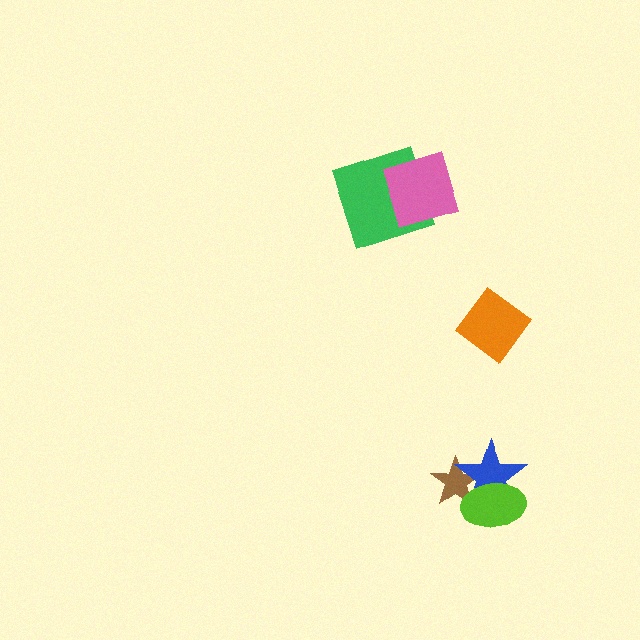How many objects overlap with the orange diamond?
0 objects overlap with the orange diamond.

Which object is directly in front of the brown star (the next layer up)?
The blue star is directly in front of the brown star.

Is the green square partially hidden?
Yes, it is partially covered by another shape.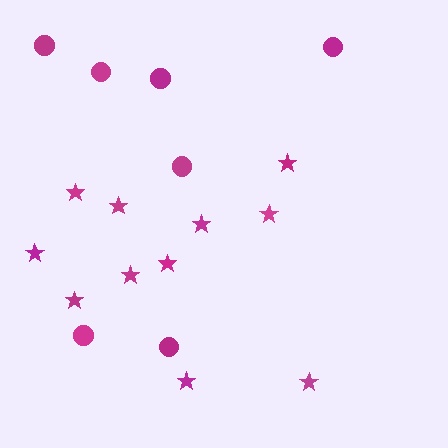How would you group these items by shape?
There are 2 groups: one group of circles (7) and one group of stars (11).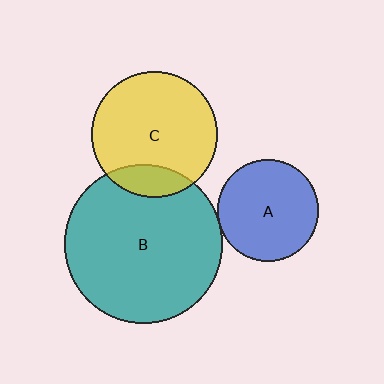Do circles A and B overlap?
Yes.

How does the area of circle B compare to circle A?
Approximately 2.4 times.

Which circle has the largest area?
Circle B (teal).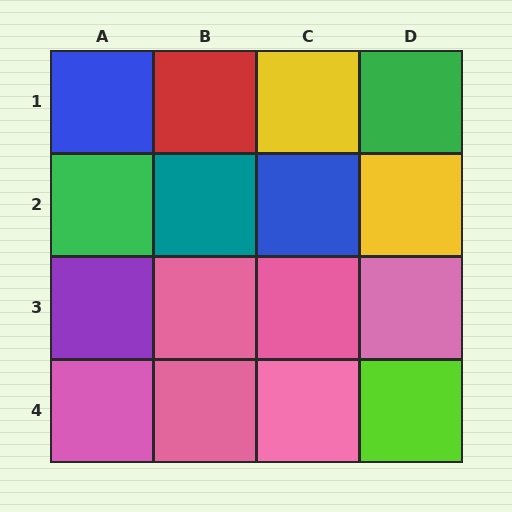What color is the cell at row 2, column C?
Blue.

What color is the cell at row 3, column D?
Pink.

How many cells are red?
1 cell is red.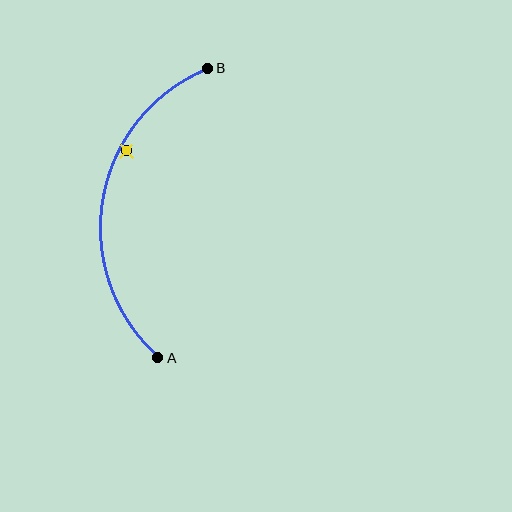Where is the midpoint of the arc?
The arc midpoint is the point on the curve farthest from the straight line joining A and B. It sits to the left of that line.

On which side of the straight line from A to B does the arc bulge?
The arc bulges to the left of the straight line connecting A and B.